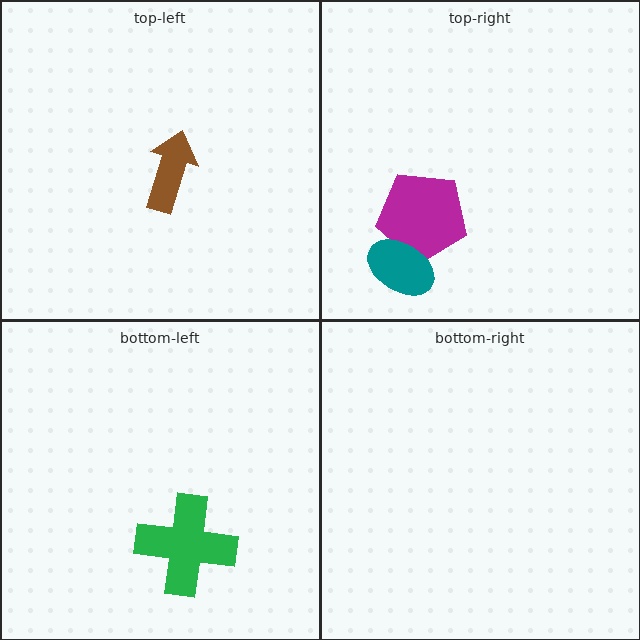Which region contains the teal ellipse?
The top-right region.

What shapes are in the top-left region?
The brown arrow.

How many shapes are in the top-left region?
1.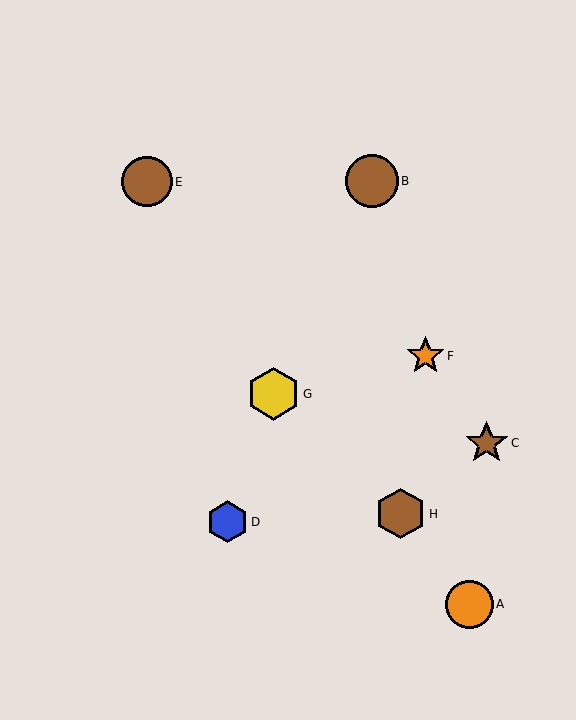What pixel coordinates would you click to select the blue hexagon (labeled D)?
Click at (227, 522) to select the blue hexagon D.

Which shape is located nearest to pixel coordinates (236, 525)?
The blue hexagon (labeled D) at (227, 522) is nearest to that location.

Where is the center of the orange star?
The center of the orange star is at (425, 356).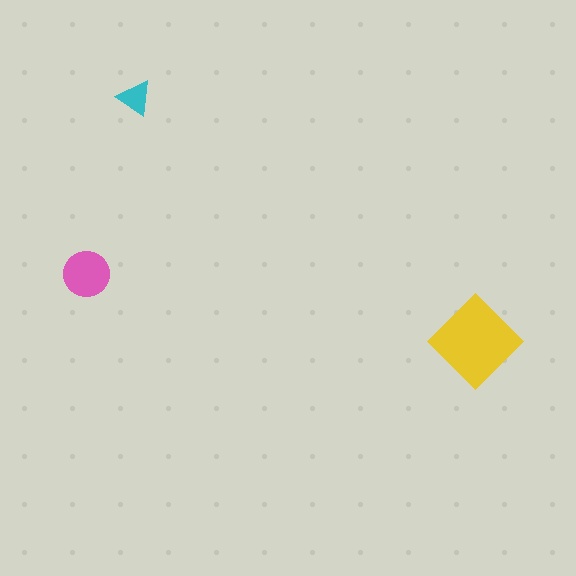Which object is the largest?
The yellow diamond.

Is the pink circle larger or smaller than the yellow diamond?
Smaller.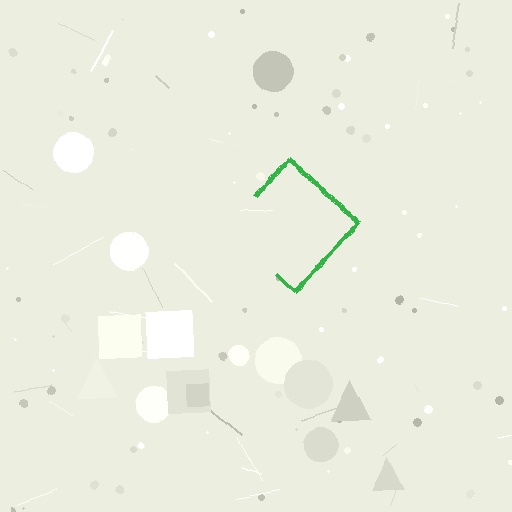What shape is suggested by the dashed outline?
The dashed outline suggests a diamond.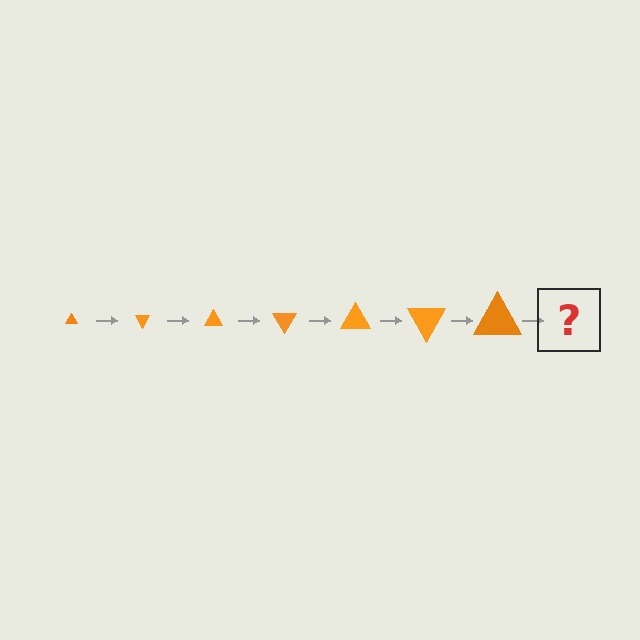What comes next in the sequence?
The next element should be a triangle, larger than the previous one and rotated 420 degrees from the start.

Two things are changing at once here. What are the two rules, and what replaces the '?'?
The two rules are that the triangle grows larger each step and it rotates 60 degrees each step. The '?' should be a triangle, larger than the previous one and rotated 420 degrees from the start.